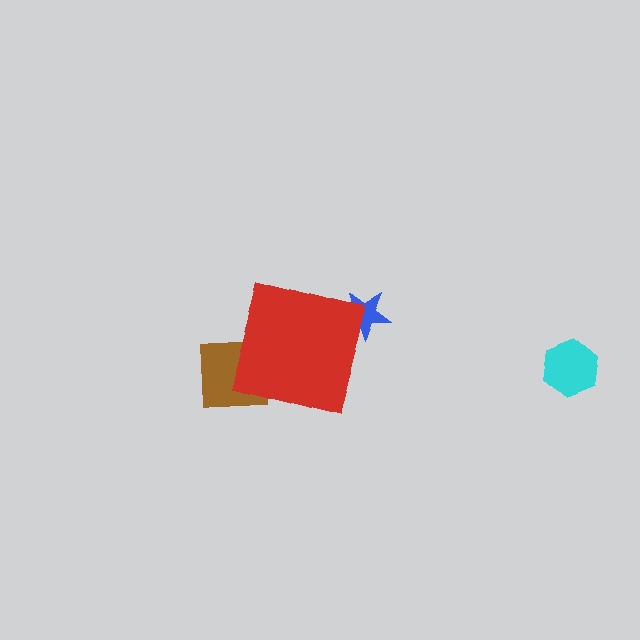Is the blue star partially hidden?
Yes, the blue star is partially hidden behind the red square.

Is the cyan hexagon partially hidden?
No, the cyan hexagon is fully visible.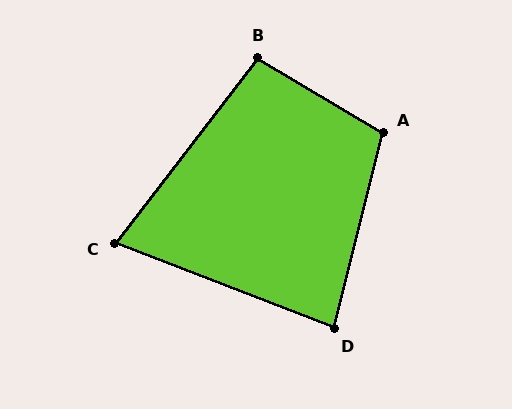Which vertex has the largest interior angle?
A, at approximately 107 degrees.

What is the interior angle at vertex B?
Approximately 97 degrees (obtuse).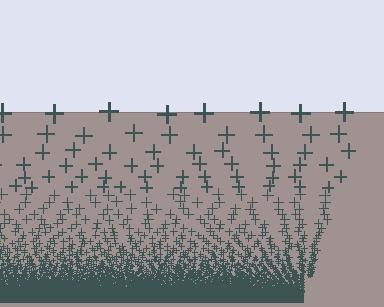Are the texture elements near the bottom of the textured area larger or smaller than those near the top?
Smaller. The gradient is inverted — elements near the bottom are smaller and denser.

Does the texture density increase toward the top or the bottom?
Density increases toward the bottom.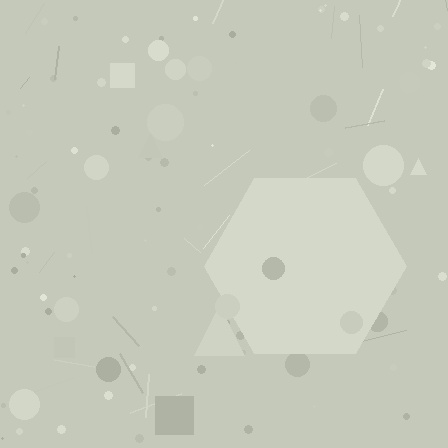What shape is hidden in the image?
A hexagon is hidden in the image.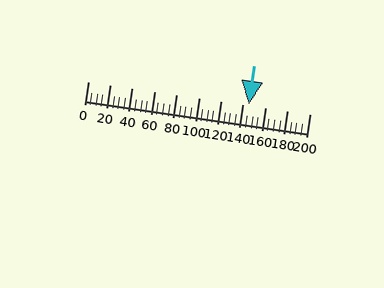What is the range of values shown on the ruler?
The ruler shows values from 0 to 200.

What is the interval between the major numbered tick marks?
The major tick marks are spaced 20 units apart.